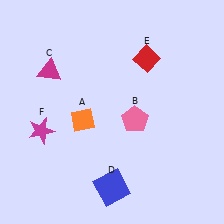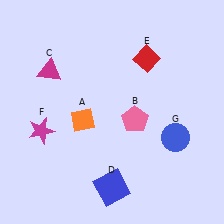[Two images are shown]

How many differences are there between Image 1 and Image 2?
There is 1 difference between the two images.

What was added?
A blue circle (G) was added in Image 2.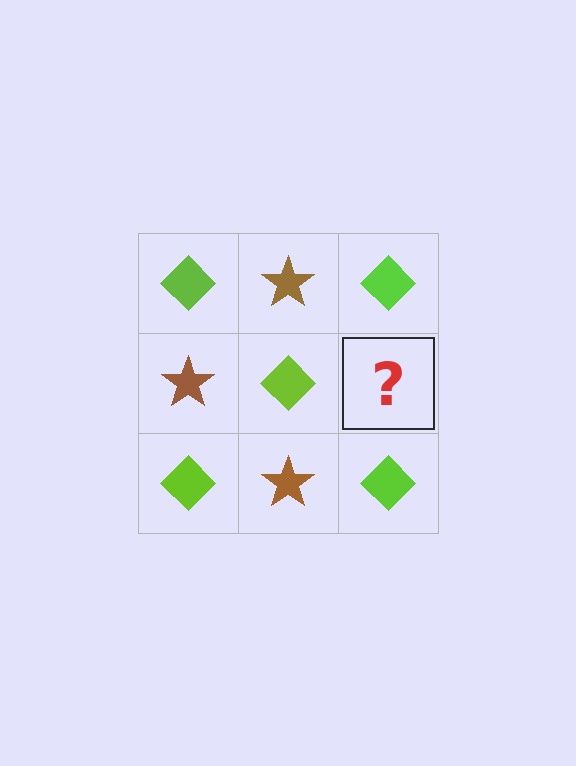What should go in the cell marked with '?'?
The missing cell should contain a brown star.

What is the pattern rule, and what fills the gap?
The rule is that it alternates lime diamond and brown star in a checkerboard pattern. The gap should be filled with a brown star.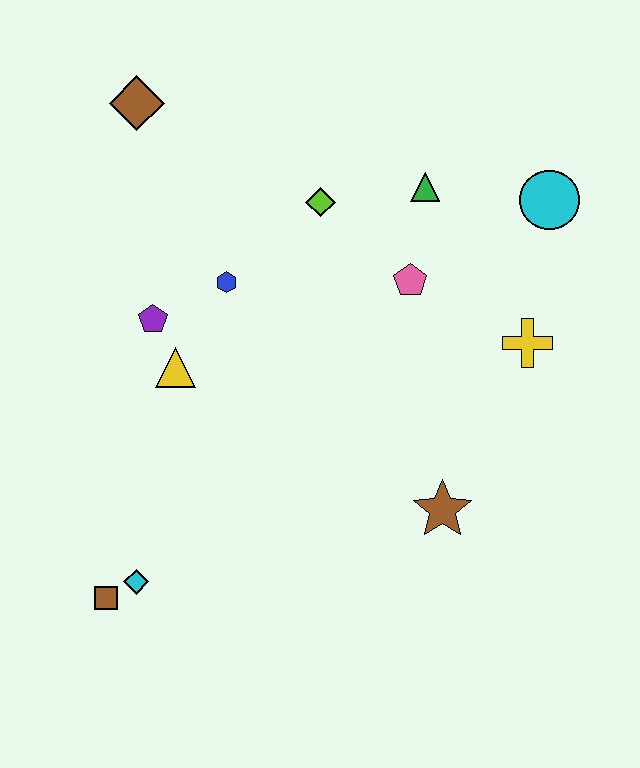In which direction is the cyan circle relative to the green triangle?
The cyan circle is to the right of the green triangle.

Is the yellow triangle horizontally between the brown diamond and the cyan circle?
Yes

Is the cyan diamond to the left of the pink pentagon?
Yes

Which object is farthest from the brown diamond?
The brown star is farthest from the brown diamond.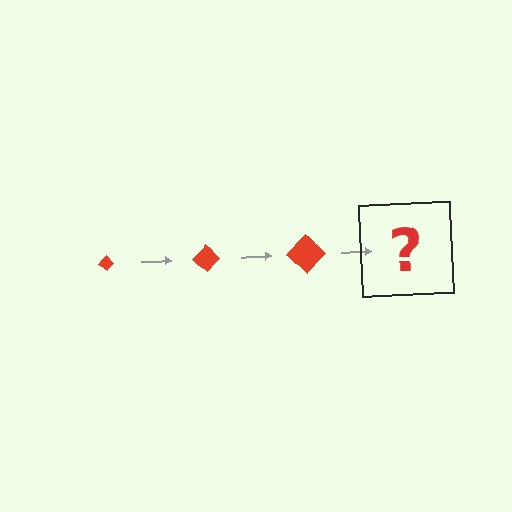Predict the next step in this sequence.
The next step is a red diamond, larger than the previous one.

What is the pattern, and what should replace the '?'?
The pattern is that the diamond gets progressively larger each step. The '?' should be a red diamond, larger than the previous one.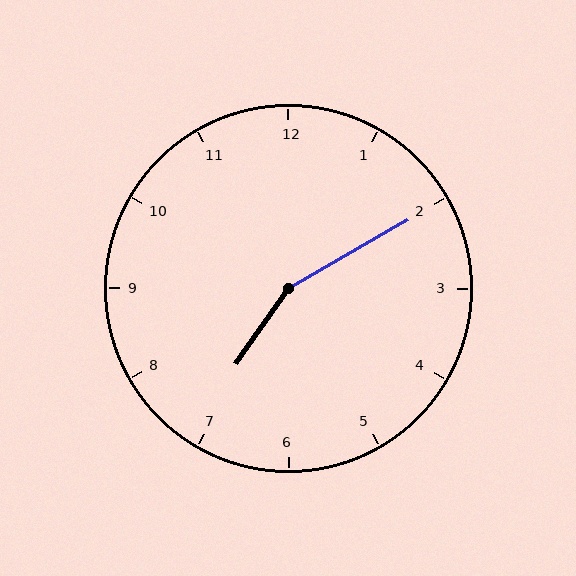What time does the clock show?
7:10.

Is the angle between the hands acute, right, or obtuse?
It is obtuse.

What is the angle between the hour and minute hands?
Approximately 155 degrees.